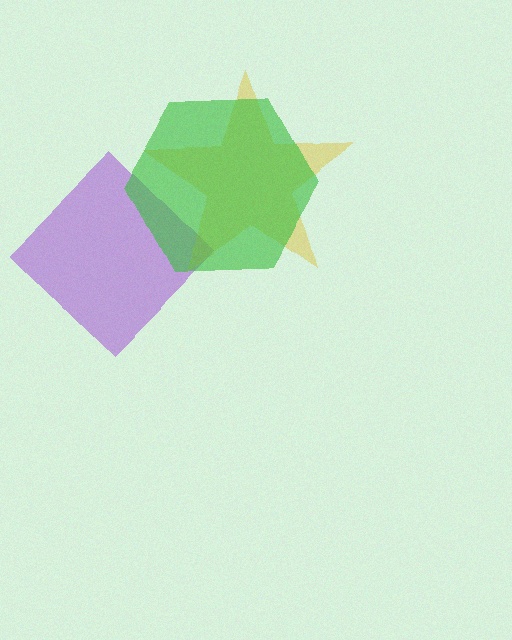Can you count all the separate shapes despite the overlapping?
Yes, there are 3 separate shapes.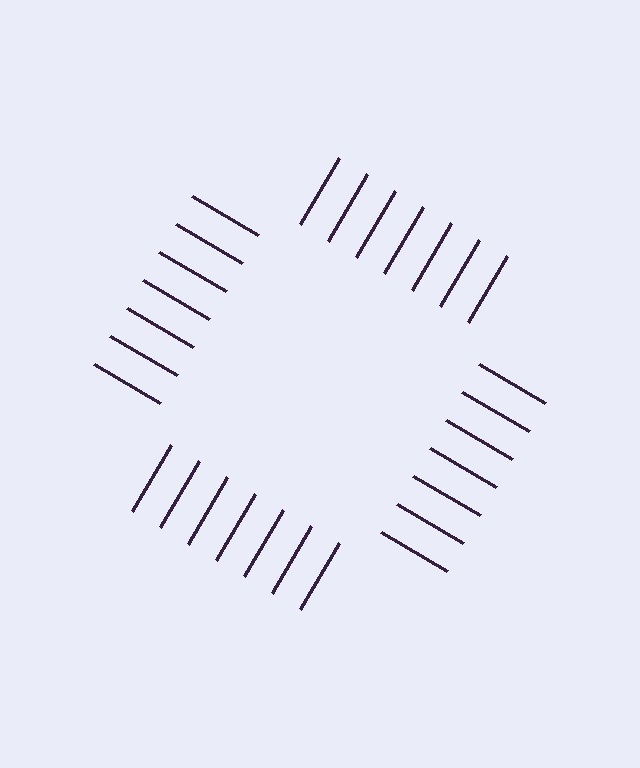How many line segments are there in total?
28 — 7 along each of the 4 edges.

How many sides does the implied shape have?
4 sides — the line-ends trace a square.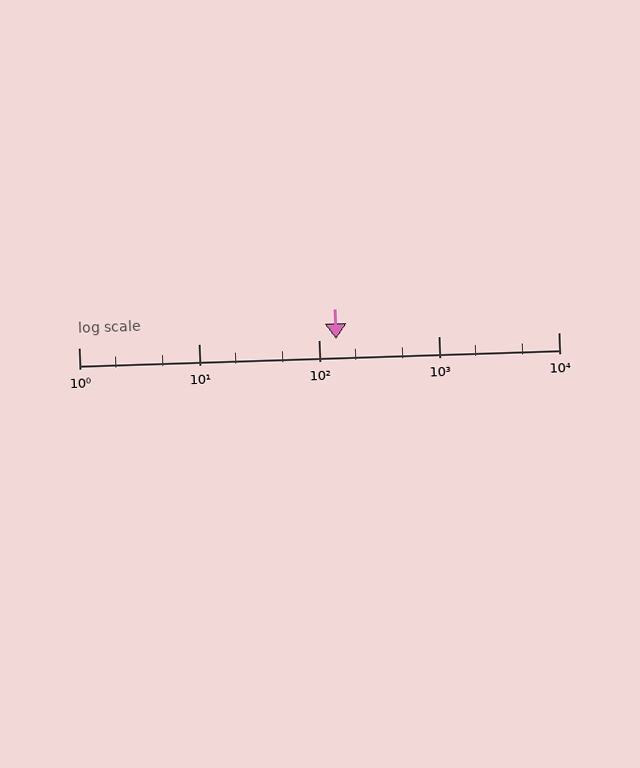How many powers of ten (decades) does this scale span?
The scale spans 4 decades, from 1 to 10000.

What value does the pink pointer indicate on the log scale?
The pointer indicates approximately 140.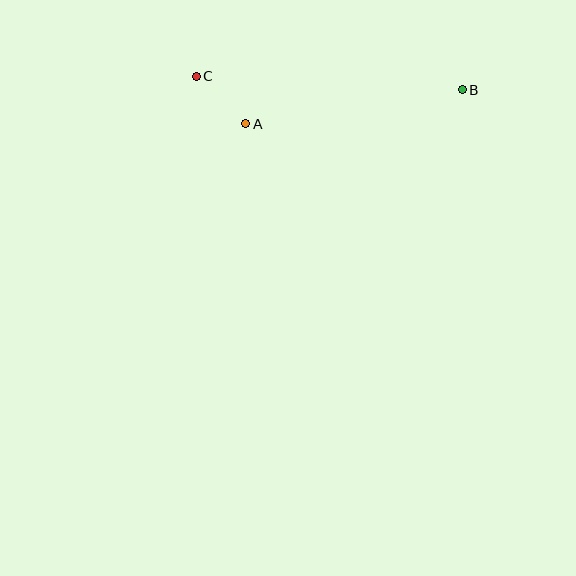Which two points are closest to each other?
Points A and C are closest to each other.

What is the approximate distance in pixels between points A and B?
The distance between A and B is approximately 219 pixels.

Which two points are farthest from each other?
Points B and C are farthest from each other.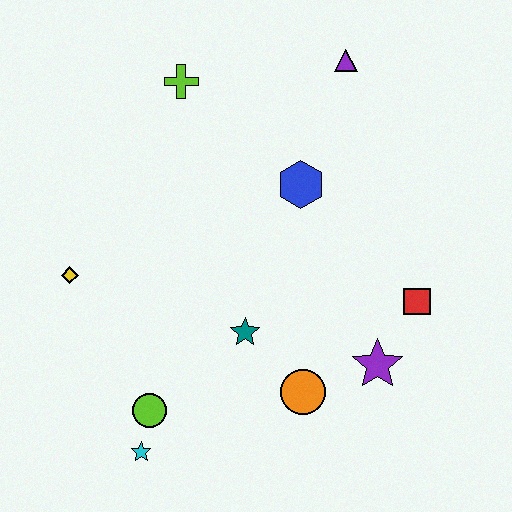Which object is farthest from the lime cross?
The cyan star is farthest from the lime cross.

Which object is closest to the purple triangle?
The blue hexagon is closest to the purple triangle.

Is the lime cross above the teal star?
Yes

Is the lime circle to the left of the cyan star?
No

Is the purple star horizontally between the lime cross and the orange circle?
No